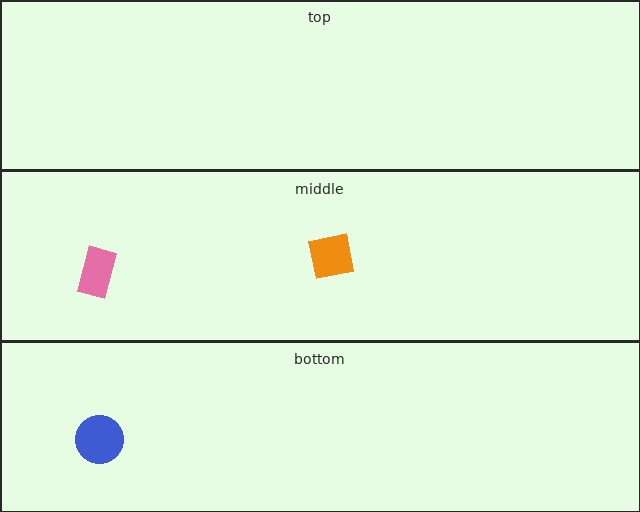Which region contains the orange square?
The middle region.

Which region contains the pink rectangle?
The middle region.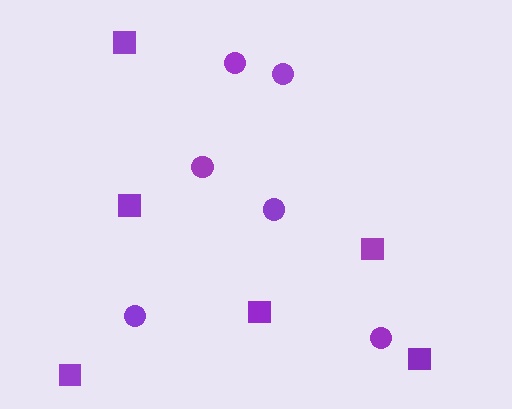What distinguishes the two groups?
There are 2 groups: one group of squares (6) and one group of circles (6).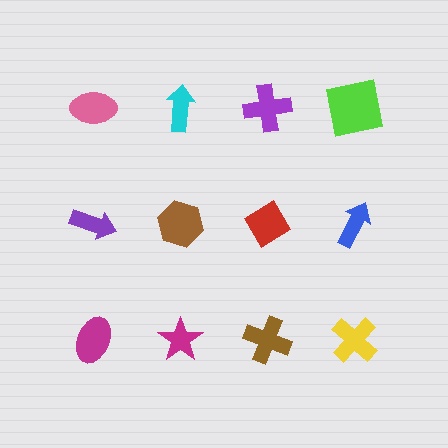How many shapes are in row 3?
4 shapes.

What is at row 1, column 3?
A purple cross.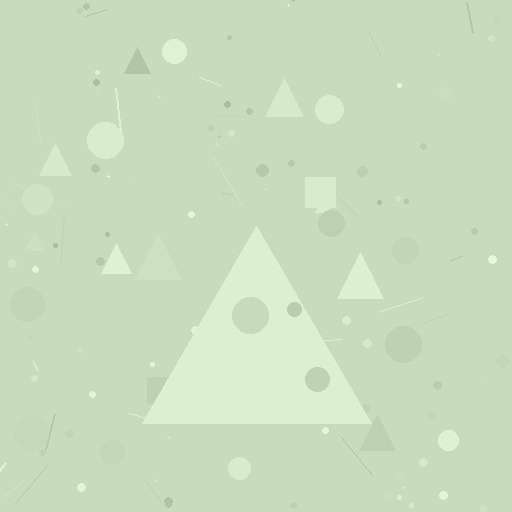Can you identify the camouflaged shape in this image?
The camouflaged shape is a triangle.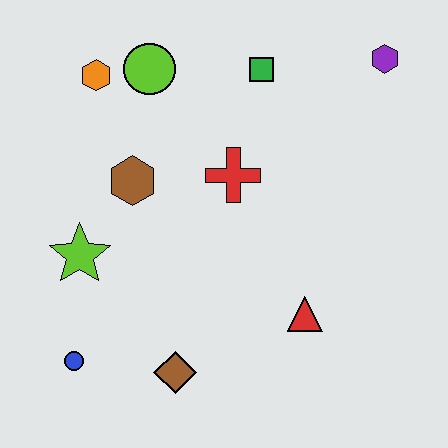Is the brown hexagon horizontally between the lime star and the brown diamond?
Yes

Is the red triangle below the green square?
Yes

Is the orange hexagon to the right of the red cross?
No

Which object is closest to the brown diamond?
The blue circle is closest to the brown diamond.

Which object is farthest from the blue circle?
The purple hexagon is farthest from the blue circle.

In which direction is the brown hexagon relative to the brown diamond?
The brown hexagon is above the brown diamond.